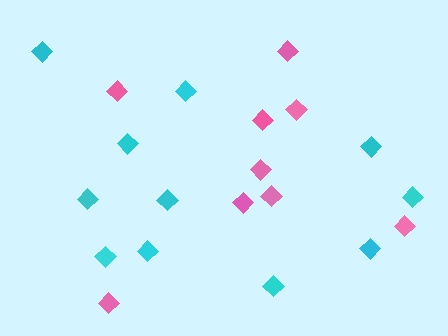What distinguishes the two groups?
There are 2 groups: one group of pink diamonds (9) and one group of cyan diamonds (11).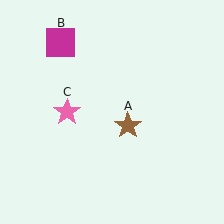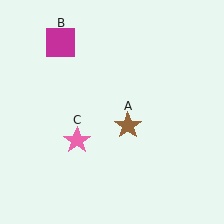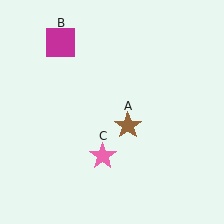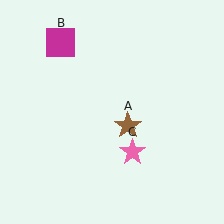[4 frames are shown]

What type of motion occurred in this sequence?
The pink star (object C) rotated counterclockwise around the center of the scene.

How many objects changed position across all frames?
1 object changed position: pink star (object C).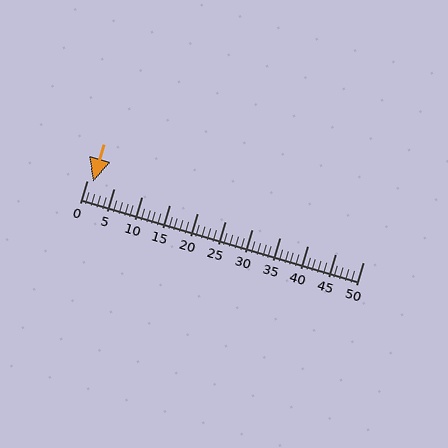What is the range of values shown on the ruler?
The ruler shows values from 0 to 50.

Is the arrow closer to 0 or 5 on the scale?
The arrow is closer to 0.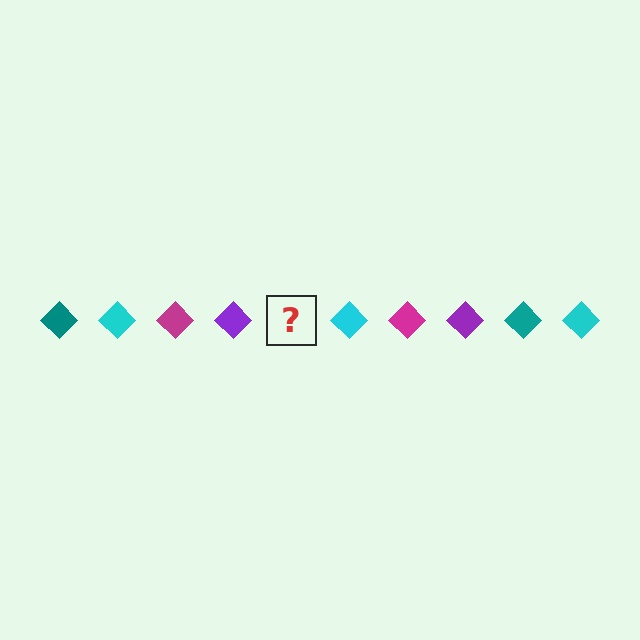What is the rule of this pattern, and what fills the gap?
The rule is that the pattern cycles through teal, cyan, magenta, purple diamonds. The gap should be filled with a teal diamond.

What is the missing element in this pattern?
The missing element is a teal diamond.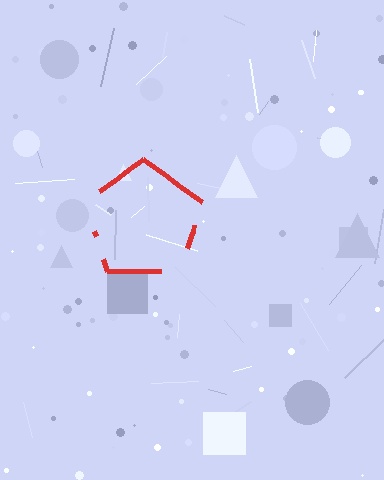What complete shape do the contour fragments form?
The contour fragments form a pentagon.